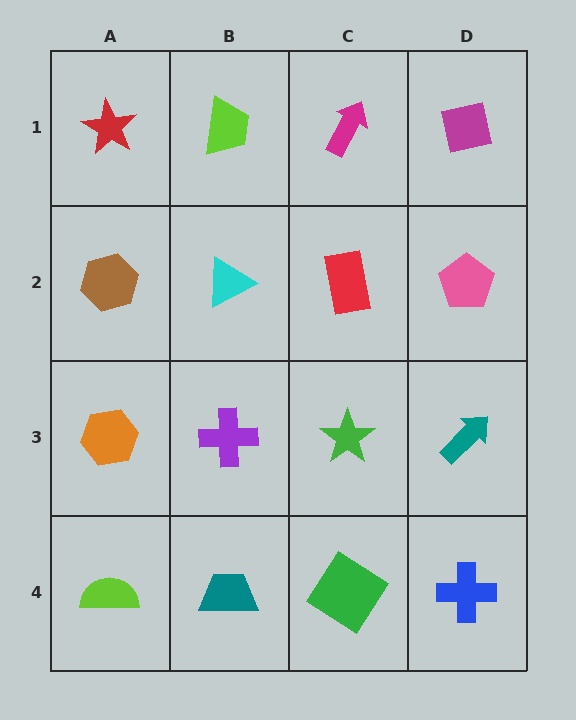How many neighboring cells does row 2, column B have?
4.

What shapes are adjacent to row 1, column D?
A pink pentagon (row 2, column D), a magenta arrow (row 1, column C).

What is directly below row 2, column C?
A green star.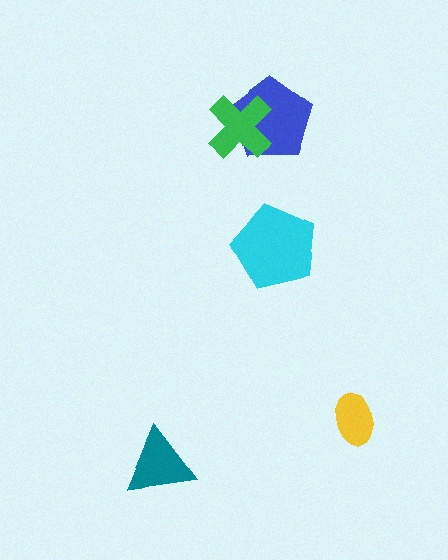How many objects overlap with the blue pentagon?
1 object overlaps with the blue pentagon.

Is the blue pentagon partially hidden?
Yes, it is partially covered by another shape.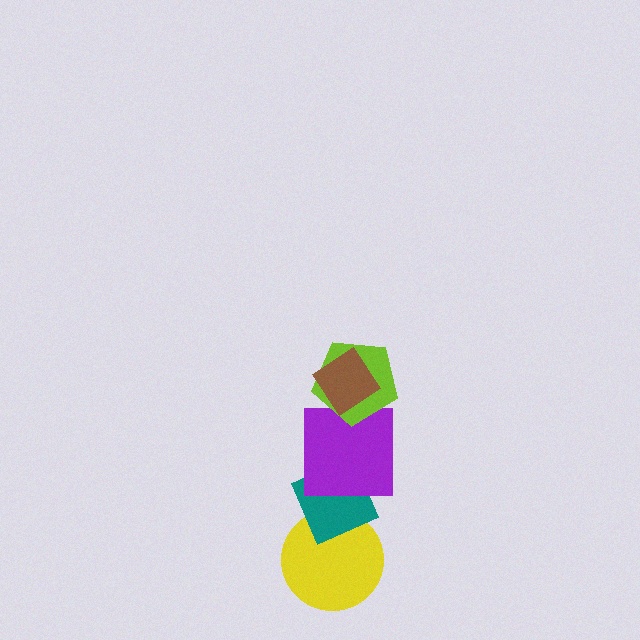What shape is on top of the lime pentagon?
The brown diamond is on top of the lime pentagon.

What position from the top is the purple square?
The purple square is 3rd from the top.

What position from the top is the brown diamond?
The brown diamond is 1st from the top.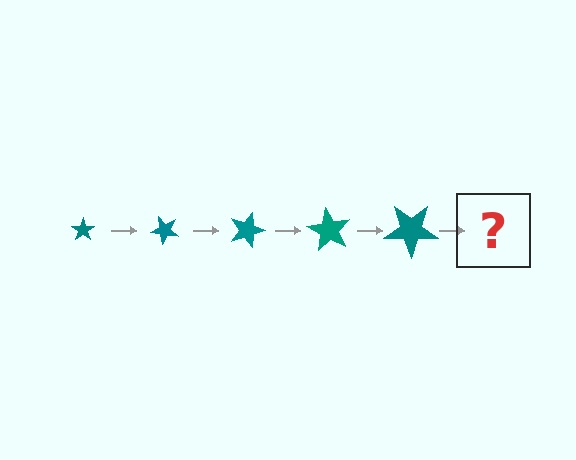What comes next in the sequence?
The next element should be a star, larger than the previous one and rotated 225 degrees from the start.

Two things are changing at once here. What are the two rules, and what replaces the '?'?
The two rules are that the star grows larger each step and it rotates 45 degrees each step. The '?' should be a star, larger than the previous one and rotated 225 degrees from the start.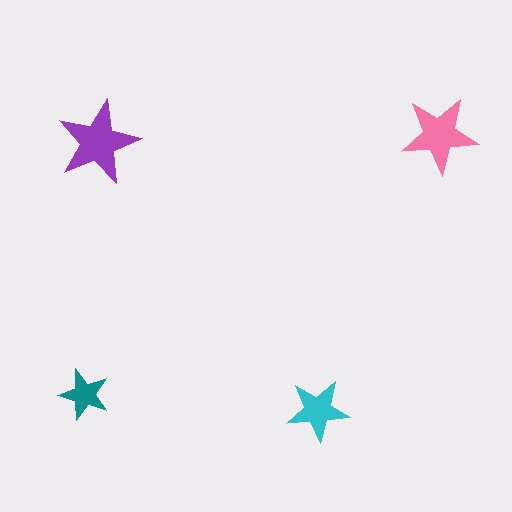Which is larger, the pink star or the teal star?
The pink one.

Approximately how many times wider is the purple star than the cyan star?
About 1.5 times wider.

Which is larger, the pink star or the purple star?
The purple one.